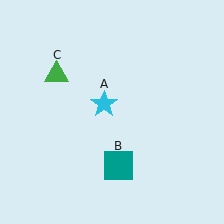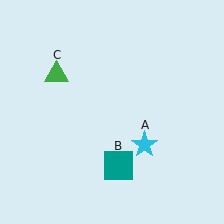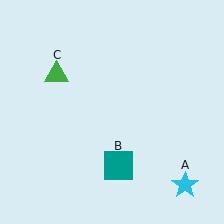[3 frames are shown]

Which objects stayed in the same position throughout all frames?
Teal square (object B) and green triangle (object C) remained stationary.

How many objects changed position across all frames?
1 object changed position: cyan star (object A).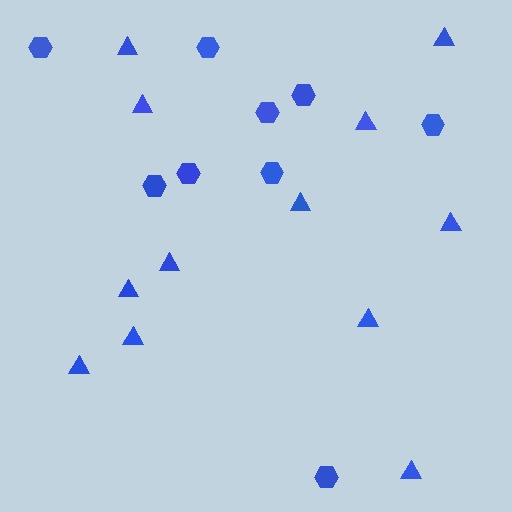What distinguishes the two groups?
There are 2 groups: one group of triangles (12) and one group of hexagons (9).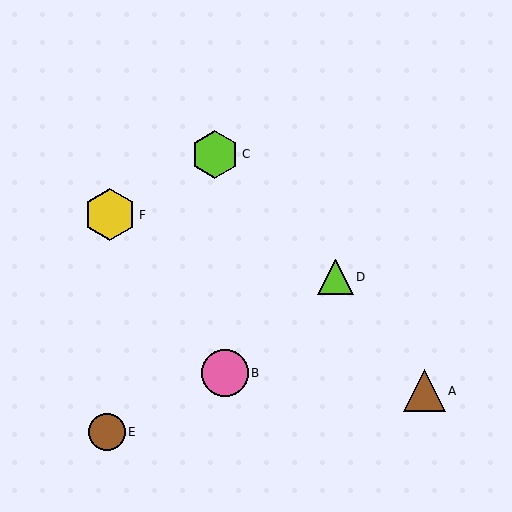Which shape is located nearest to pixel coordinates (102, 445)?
The brown circle (labeled E) at (107, 432) is nearest to that location.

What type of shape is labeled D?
Shape D is a lime triangle.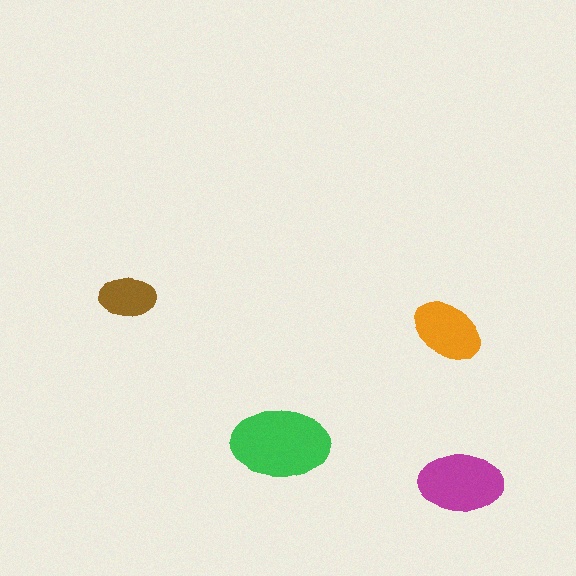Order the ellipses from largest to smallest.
the green one, the magenta one, the orange one, the brown one.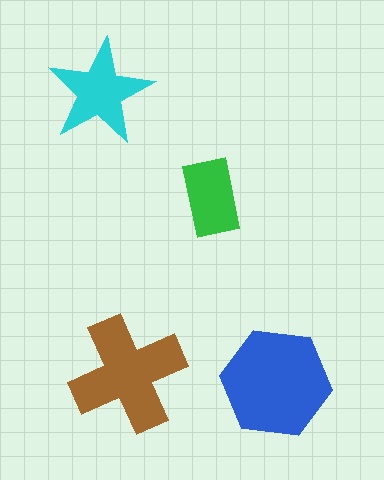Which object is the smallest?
The green rectangle.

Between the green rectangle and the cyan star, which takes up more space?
The cyan star.